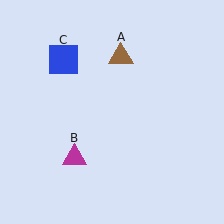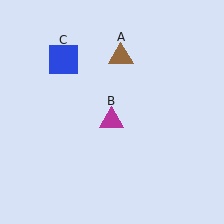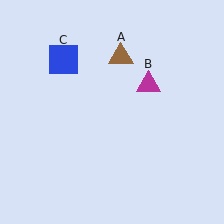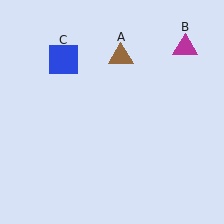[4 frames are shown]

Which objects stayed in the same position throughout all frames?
Brown triangle (object A) and blue square (object C) remained stationary.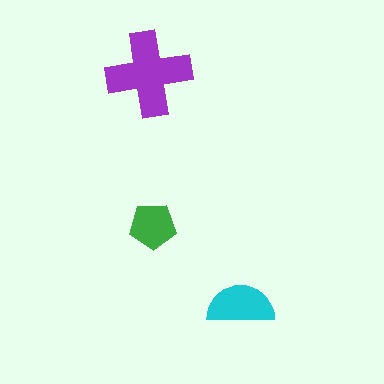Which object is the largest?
The purple cross.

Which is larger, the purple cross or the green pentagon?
The purple cross.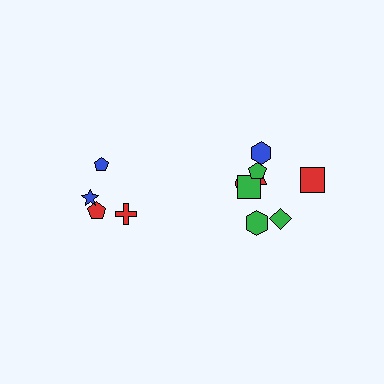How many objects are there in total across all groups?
There are 12 objects.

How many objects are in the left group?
There are 4 objects.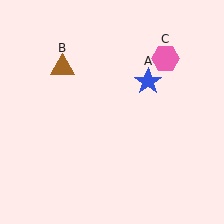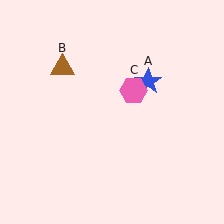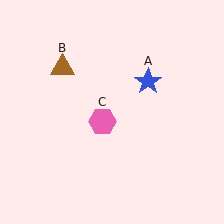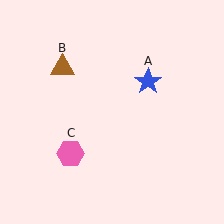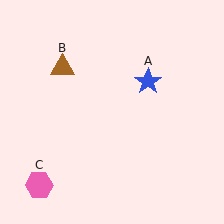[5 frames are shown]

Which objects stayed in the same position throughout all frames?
Blue star (object A) and brown triangle (object B) remained stationary.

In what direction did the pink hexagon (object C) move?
The pink hexagon (object C) moved down and to the left.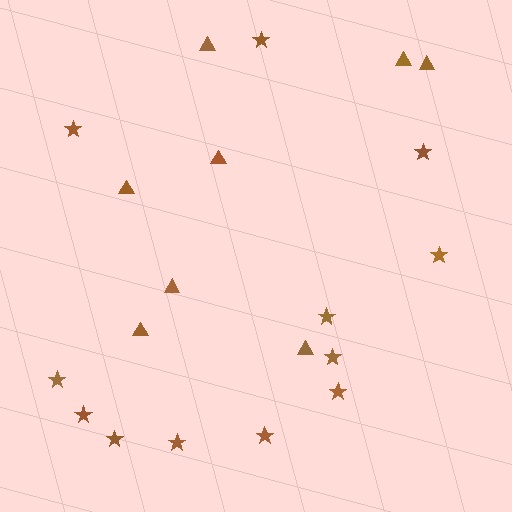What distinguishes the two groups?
There are 2 groups: one group of triangles (8) and one group of stars (12).